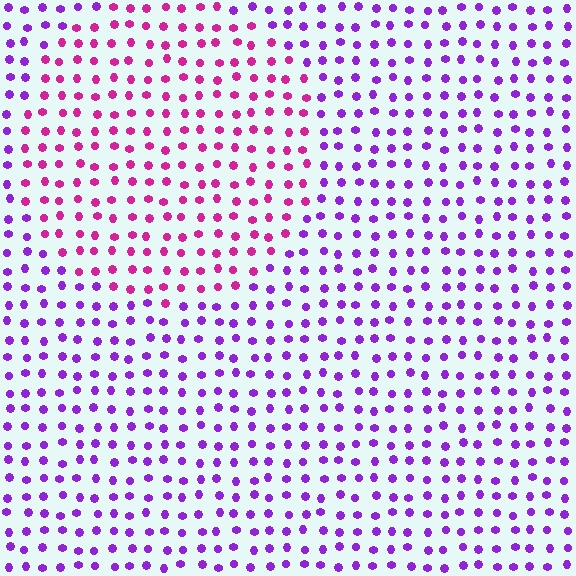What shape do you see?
I see a circle.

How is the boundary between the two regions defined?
The boundary is defined purely by a slight shift in hue (about 42 degrees). Spacing, size, and orientation are identical on both sides.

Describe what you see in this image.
The image is filled with small purple elements in a uniform arrangement. A circle-shaped region is visible where the elements are tinted to a slightly different hue, forming a subtle color boundary.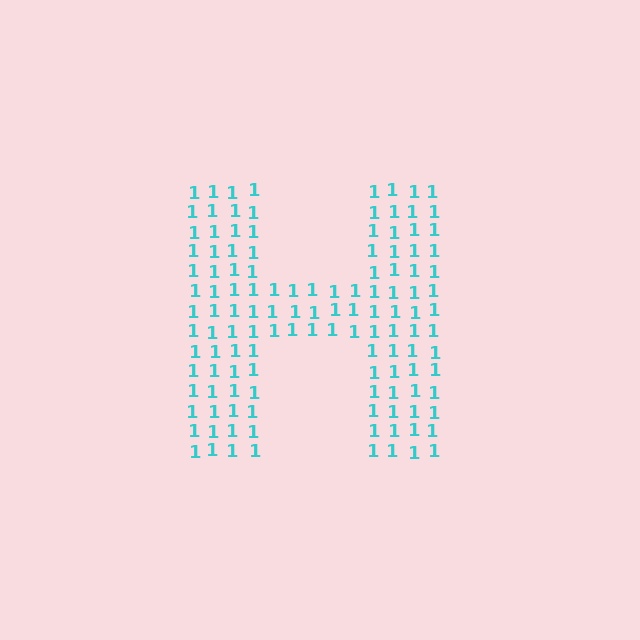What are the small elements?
The small elements are digit 1's.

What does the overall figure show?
The overall figure shows the letter H.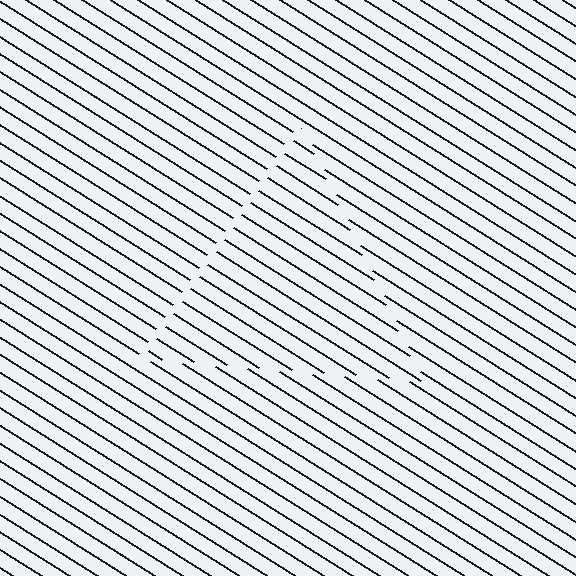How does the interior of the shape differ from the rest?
The interior of the shape contains the same grating, shifted by half a period — the contour is defined by the phase discontinuity where line-ends from the inner and outer gratings abut.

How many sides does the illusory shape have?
3 sides — the line-ends trace a triangle.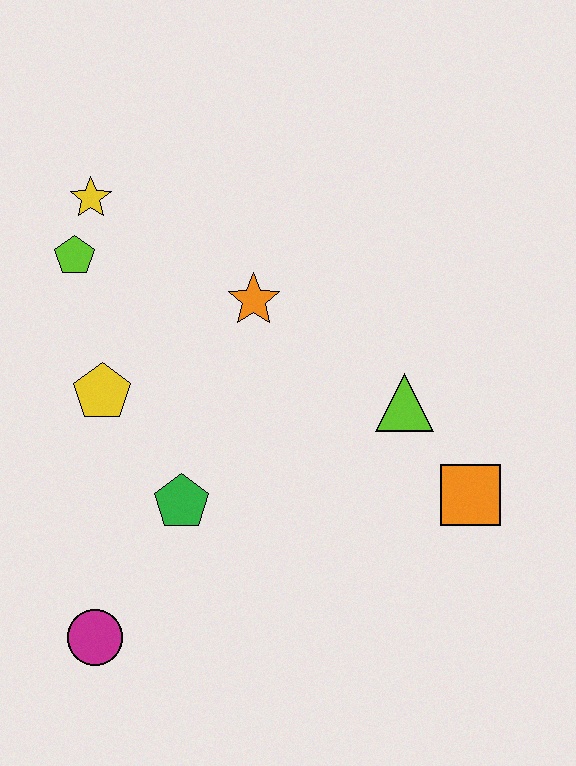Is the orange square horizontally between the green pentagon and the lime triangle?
No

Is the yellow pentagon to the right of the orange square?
No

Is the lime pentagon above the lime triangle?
Yes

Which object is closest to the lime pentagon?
The yellow star is closest to the lime pentagon.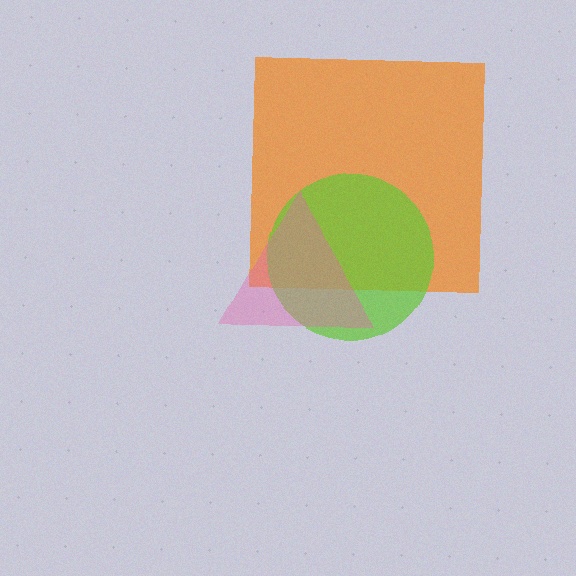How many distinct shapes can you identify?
There are 3 distinct shapes: an orange square, a lime circle, a pink triangle.